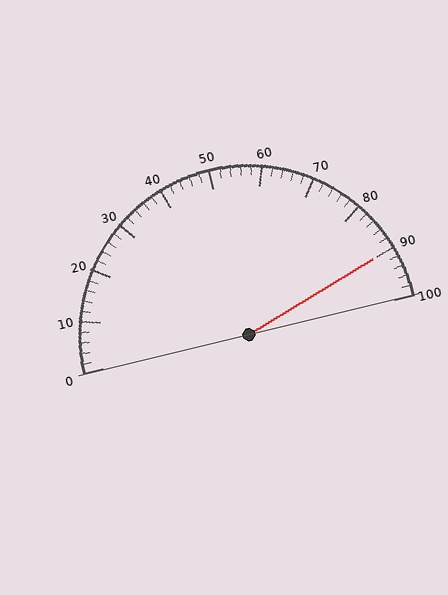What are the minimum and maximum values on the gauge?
The gauge ranges from 0 to 100.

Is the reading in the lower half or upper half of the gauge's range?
The reading is in the upper half of the range (0 to 100).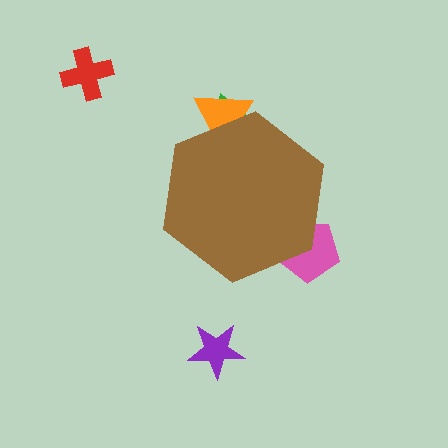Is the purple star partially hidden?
No, the purple star is fully visible.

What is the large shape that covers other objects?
A brown hexagon.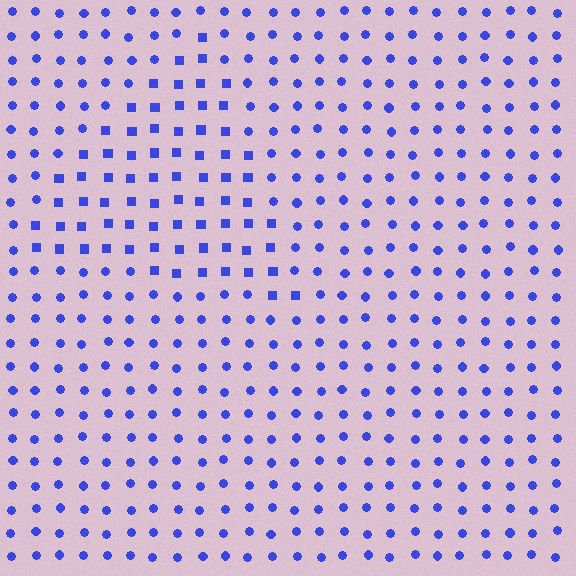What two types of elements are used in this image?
The image uses squares inside the triangle region and circles outside it.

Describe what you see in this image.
The image is filled with small blue elements arranged in a uniform grid. A triangle-shaped region contains squares, while the surrounding area contains circles. The boundary is defined purely by the change in element shape.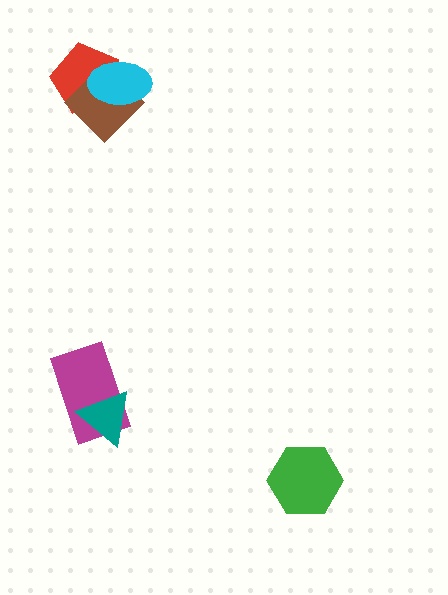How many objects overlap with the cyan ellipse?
2 objects overlap with the cyan ellipse.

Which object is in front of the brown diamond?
The cyan ellipse is in front of the brown diamond.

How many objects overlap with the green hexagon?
0 objects overlap with the green hexagon.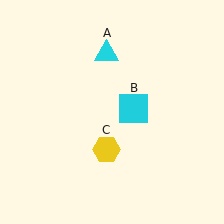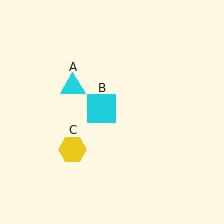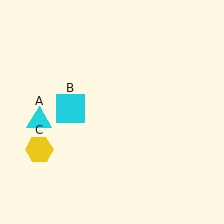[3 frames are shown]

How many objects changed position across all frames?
3 objects changed position: cyan triangle (object A), cyan square (object B), yellow hexagon (object C).